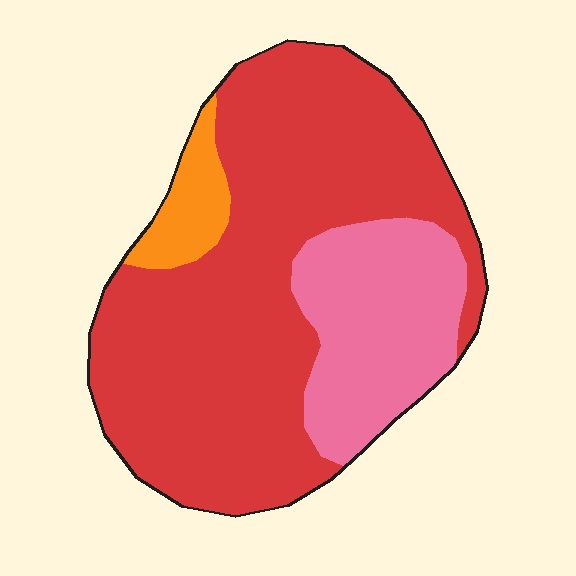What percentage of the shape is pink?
Pink takes up about one quarter (1/4) of the shape.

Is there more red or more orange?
Red.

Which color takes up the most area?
Red, at roughly 70%.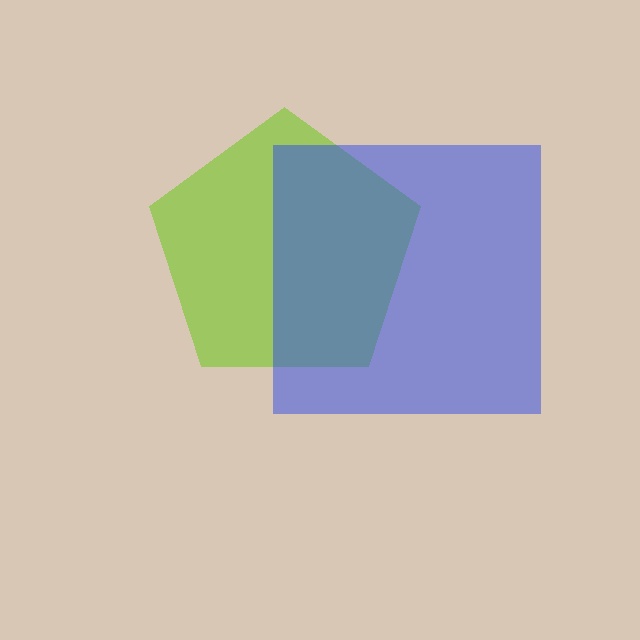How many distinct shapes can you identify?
There are 2 distinct shapes: a lime pentagon, a blue square.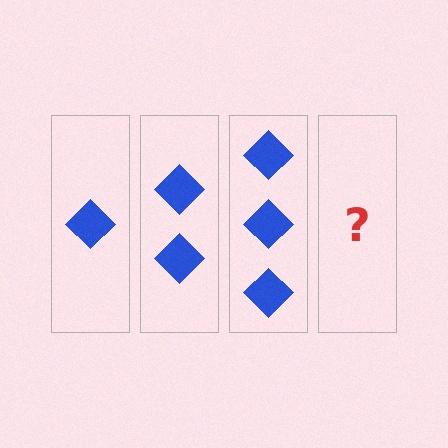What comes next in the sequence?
The next element should be 4 diamonds.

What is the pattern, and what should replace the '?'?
The pattern is that each step adds one more diamond. The '?' should be 4 diamonds.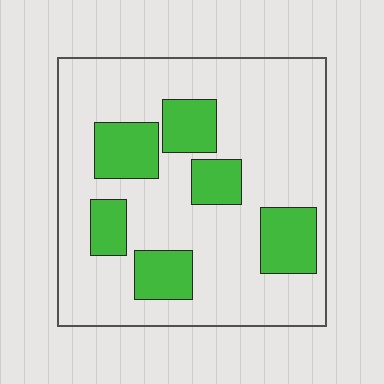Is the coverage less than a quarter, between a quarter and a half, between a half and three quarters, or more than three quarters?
Less than a quarter.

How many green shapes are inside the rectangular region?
6.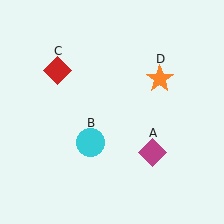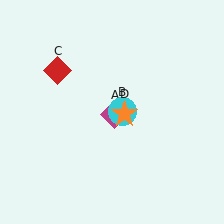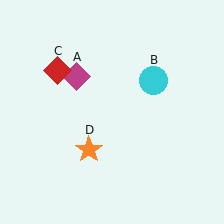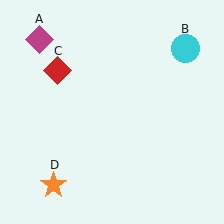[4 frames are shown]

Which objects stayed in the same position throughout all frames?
Red diamond (object C) remained stationary.